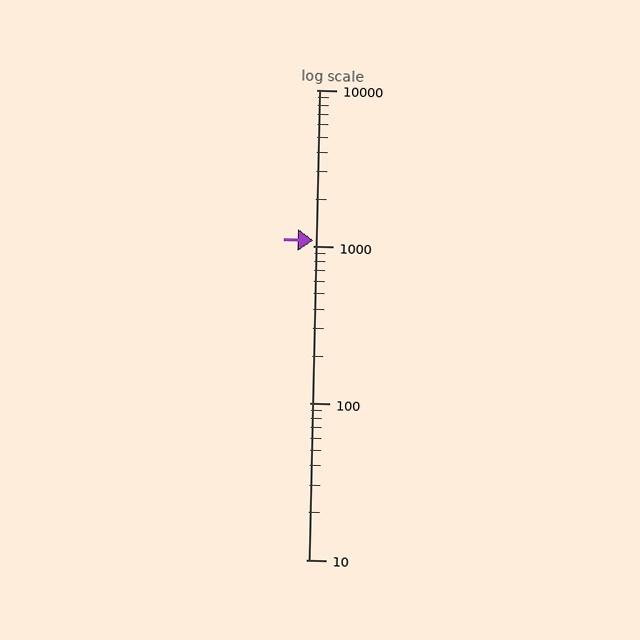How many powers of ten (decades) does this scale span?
The scale spans 3 decades, from 10 to 10000.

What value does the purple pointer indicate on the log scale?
The pointer indicates approximately 1100.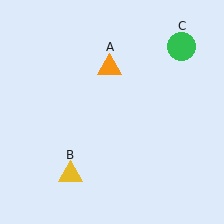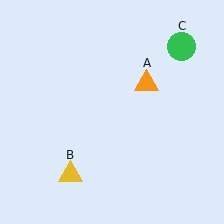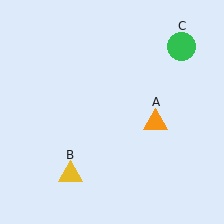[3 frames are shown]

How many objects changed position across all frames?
1 object changed position: orange triangle (object A).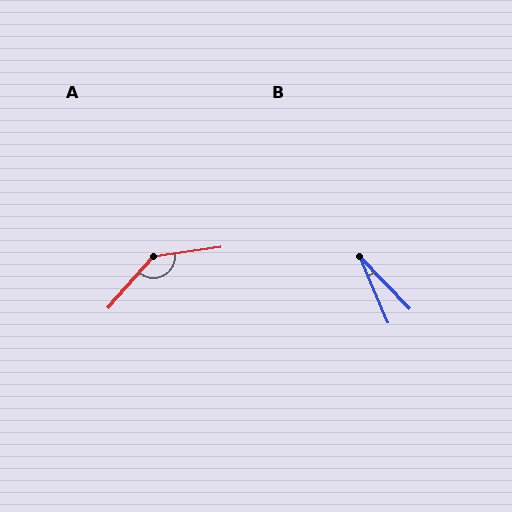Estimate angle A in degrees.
Approximately 139 degrees.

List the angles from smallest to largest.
B (20°), A (139°).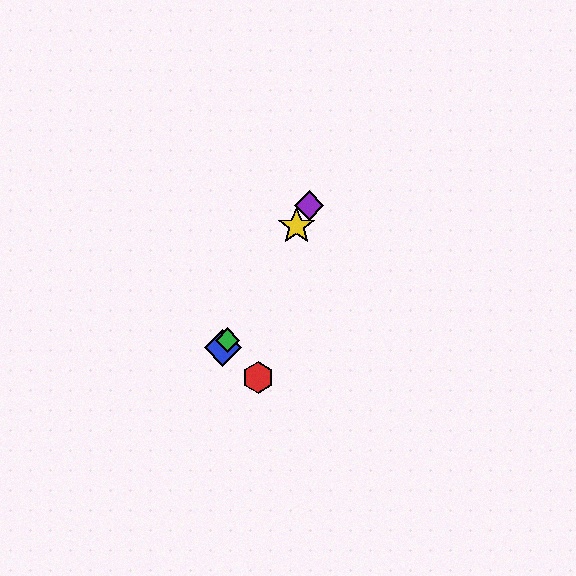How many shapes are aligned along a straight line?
4 shapes (the blue diamond, the green diamond, the yellow star, the purple diamond) are aligned along a straight line.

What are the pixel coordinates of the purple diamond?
The purple diamond is at (309, 205).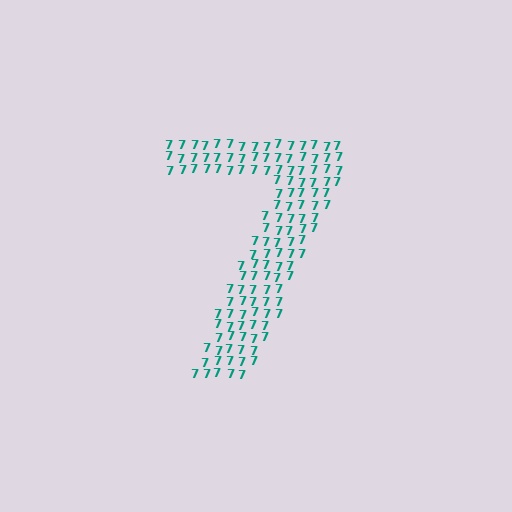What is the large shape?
The large shape is the digit 7.